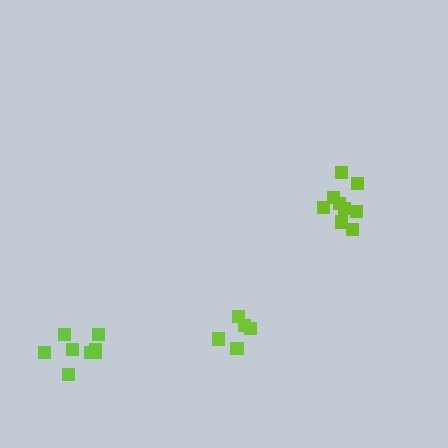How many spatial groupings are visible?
There are 3 spatial groupings.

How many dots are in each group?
Group 1: 9 dots, Group 2: 5 dots, Group 3: 8 dots (22 total).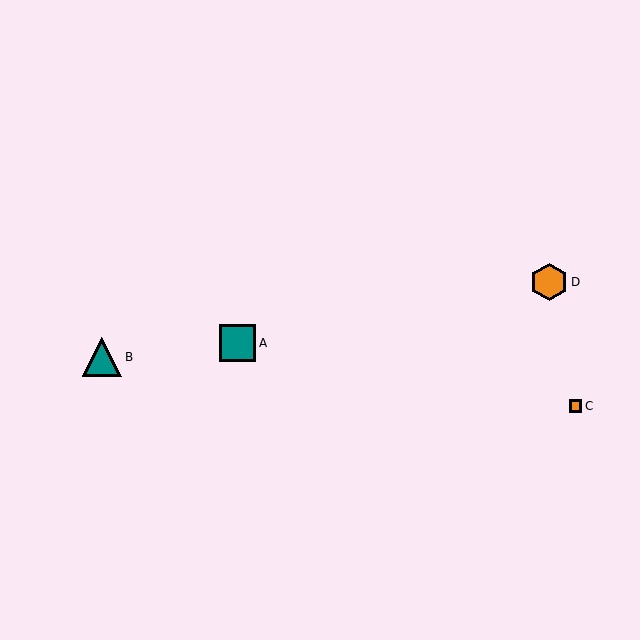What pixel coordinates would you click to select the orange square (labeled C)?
Click at (576, 406) to select the orange square C.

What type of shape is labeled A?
Shape A is a teal square.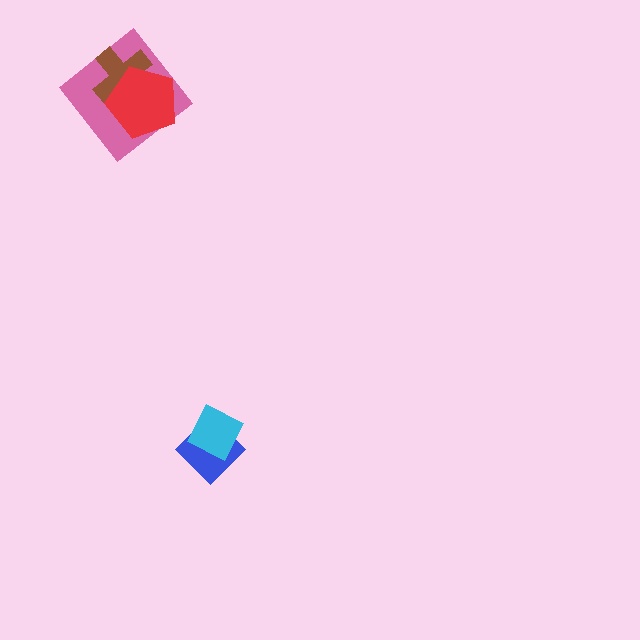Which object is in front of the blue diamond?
The cyan diamond is in front of the blue diamond.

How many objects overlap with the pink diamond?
2 objects overlap with the pink diamond.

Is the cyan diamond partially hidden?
No, no other shape covers it.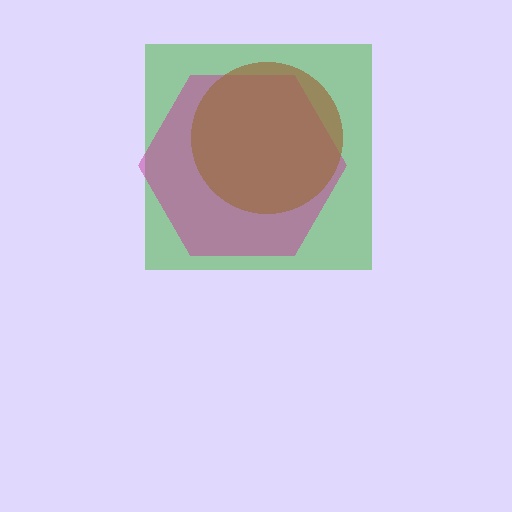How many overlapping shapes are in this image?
There are 3 overlapping shapes in the image.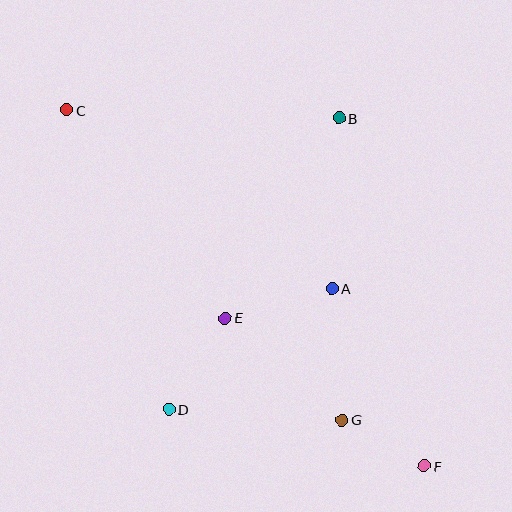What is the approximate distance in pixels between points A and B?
The distance between A and B is approximately 171 pixels.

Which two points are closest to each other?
Points F and G are closest to each other.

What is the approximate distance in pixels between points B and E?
The distance between B and E is approximately 230 pixels.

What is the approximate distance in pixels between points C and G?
The distance between C and G is approximately 415 pixels.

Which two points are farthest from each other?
Points C and F are farthest from each other.